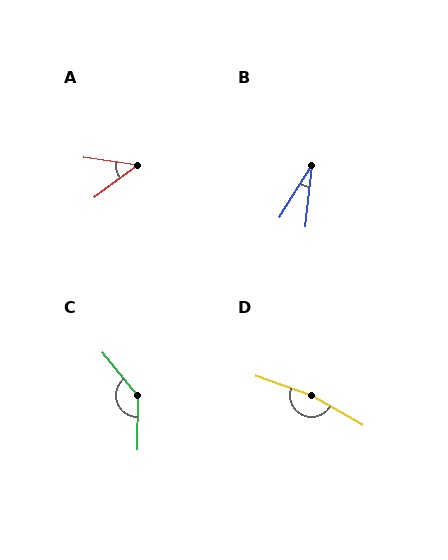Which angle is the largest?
D, at approximately 169 degrees.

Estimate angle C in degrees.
Approximately 140 degrees.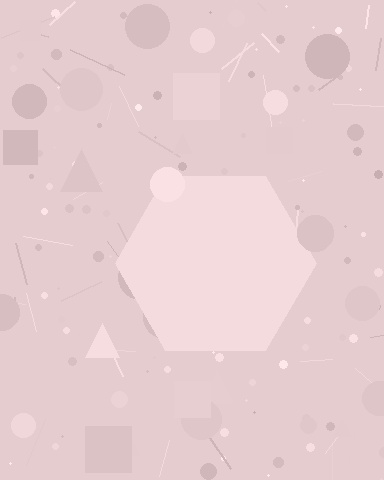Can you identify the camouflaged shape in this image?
The camouflaged shape is a hexagon.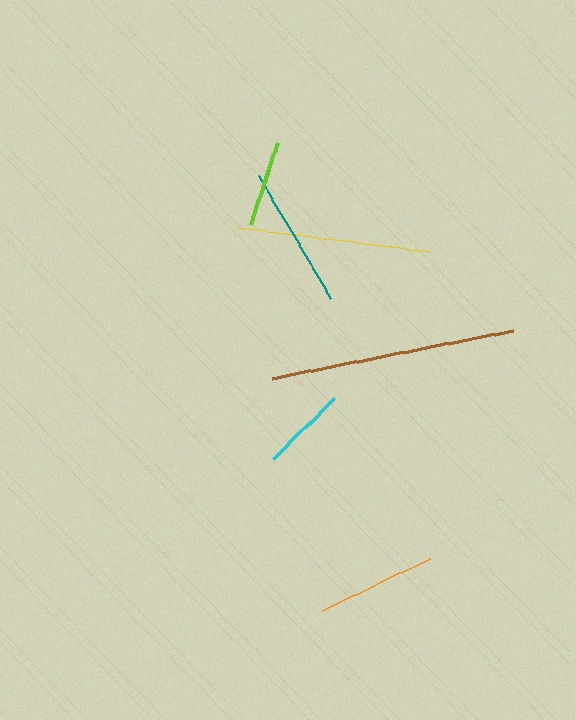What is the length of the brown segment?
The brown segment is approximately 246 pixels long.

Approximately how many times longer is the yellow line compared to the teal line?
The yellow line is approximately 1.4 times the length of the teal line.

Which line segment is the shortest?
The cyan line is the shortest at approximately 86 pixels.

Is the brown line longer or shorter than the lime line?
The brown line is longer than the lime line.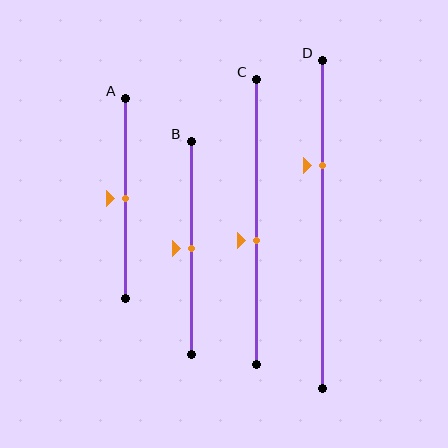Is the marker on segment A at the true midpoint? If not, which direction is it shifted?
Yes, the marker on segment A is at the true midpoint.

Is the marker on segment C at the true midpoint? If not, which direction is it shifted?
No, the marker on segment C is shifted downward by about 6% of the segment length.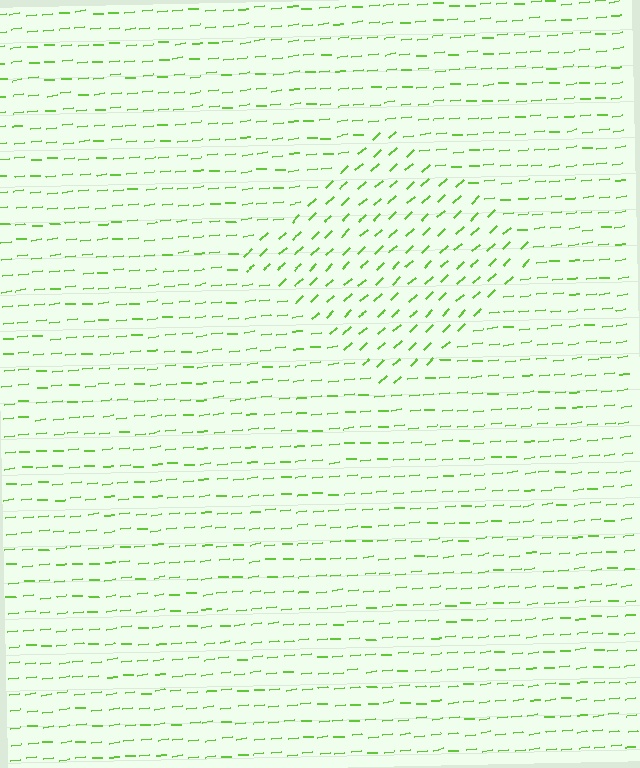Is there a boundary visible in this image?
Yes, there is a texture boundary formed by a change in line orientation.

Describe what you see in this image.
The image is filled with small lime line segments. A diamond region in the image has lines oriented differently from the surrounding lines, creating a visible texture boundary.